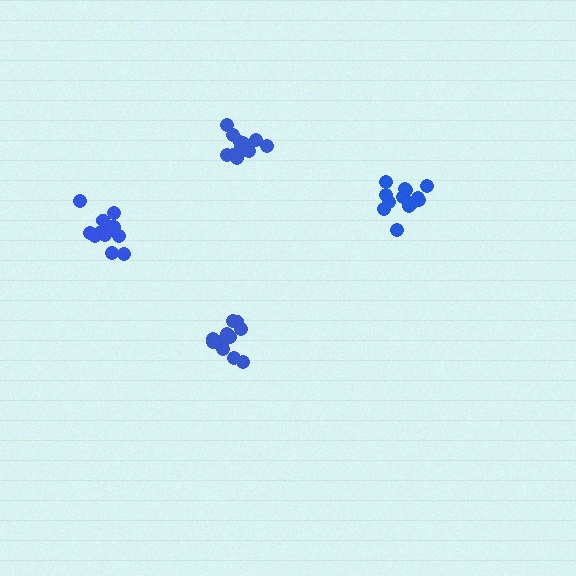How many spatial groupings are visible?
There are 4 spatial groupings.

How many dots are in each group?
Group 1: 12 dots, Group 2: 13 dots, Group 3: 13 dots, Group 4: 13 dots (51 total).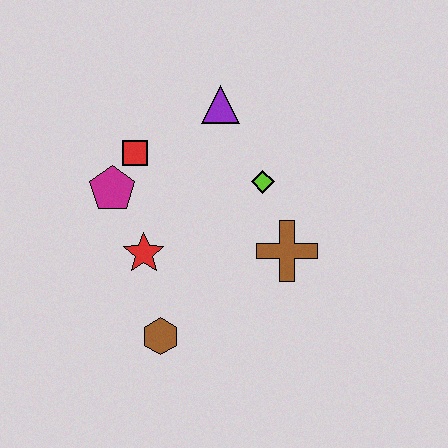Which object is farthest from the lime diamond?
The brown hexagon is farthest from the lime diamond.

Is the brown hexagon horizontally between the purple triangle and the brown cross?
No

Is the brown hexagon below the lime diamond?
Yes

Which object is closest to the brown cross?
The lime diamond is closest to the brown cross.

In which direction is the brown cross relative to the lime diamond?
The brown cross is below the lime diamond.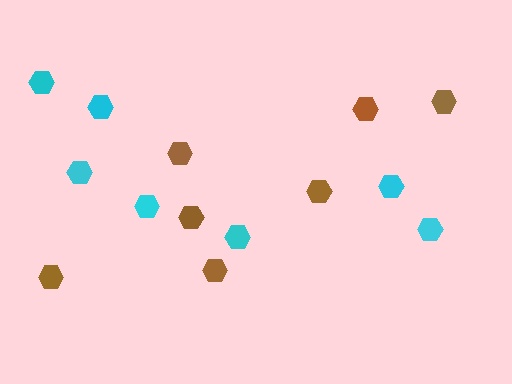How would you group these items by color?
There are 2 groups: one group of cyan hexagons (7) and one group of brown hexagons (7).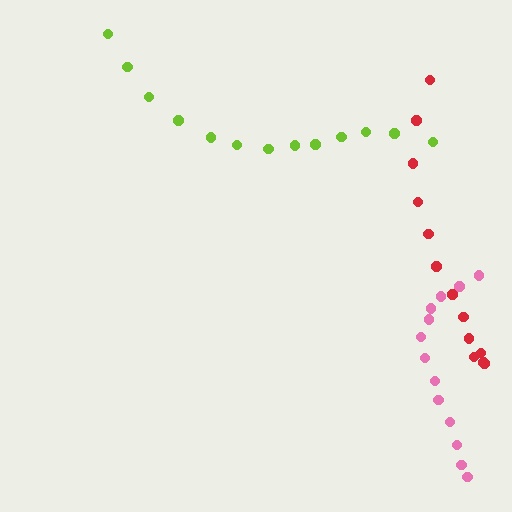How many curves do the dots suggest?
There are 3 distinct paths.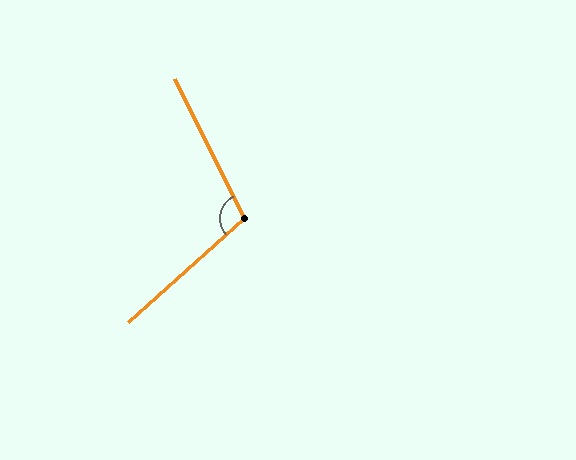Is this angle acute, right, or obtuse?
It is obtuse.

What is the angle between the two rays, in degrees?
Approximately 106 degrees.